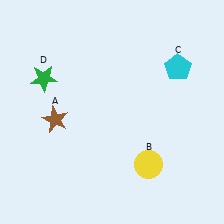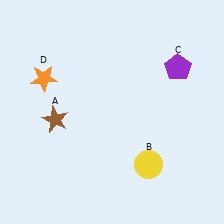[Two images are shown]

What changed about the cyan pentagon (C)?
In Image 1, C is cyan. In Image 2, it changed to purple.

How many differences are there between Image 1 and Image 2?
There are 2 differences between the two images.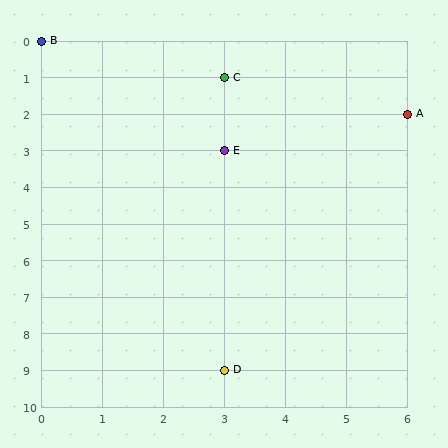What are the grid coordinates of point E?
Point E is at grid coordinates (3, 3).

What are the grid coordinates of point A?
Point A is at grid coordinates (6, 2).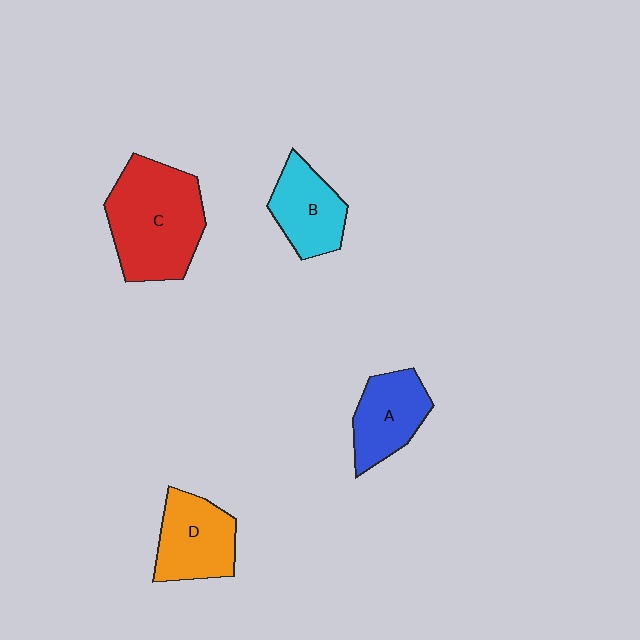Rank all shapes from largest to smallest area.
From largest to smallest: C (red), D (orange), A (blue), B (cyan).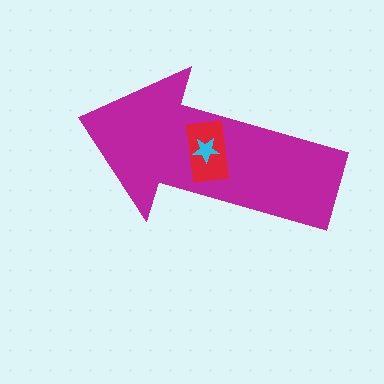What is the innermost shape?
The cyan star.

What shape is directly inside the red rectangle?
The cyan star.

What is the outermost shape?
The magenta arrow.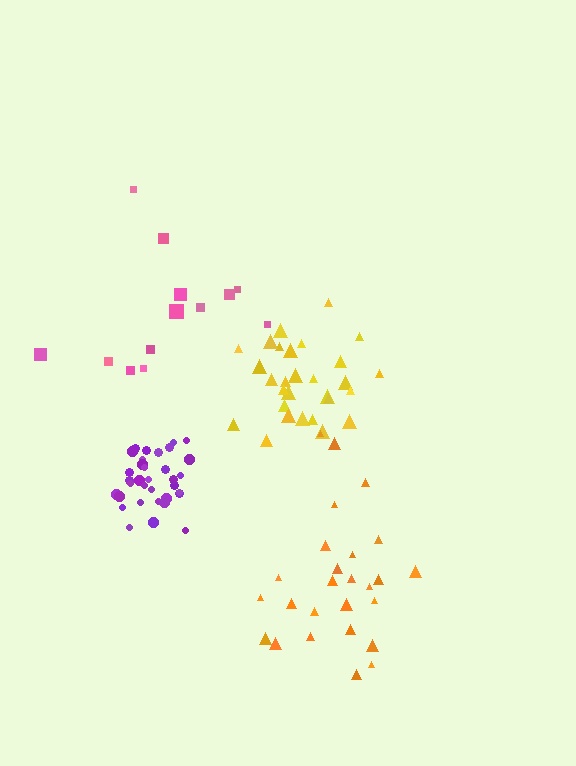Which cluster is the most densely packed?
Purple.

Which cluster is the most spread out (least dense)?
Pink.